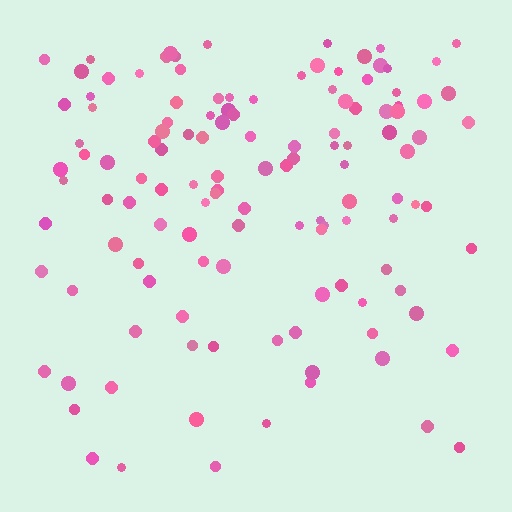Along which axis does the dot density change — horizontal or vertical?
Vertical.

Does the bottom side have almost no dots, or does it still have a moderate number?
Still a moderate number, just noticeably fewer than the top.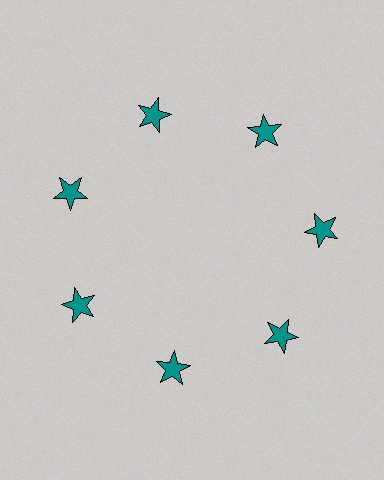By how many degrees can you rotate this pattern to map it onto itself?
The pattern maps onto itself every 51 degrees of rotation.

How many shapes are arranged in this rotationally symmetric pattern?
There are 7 shapes, arranged in 7 groups of 1.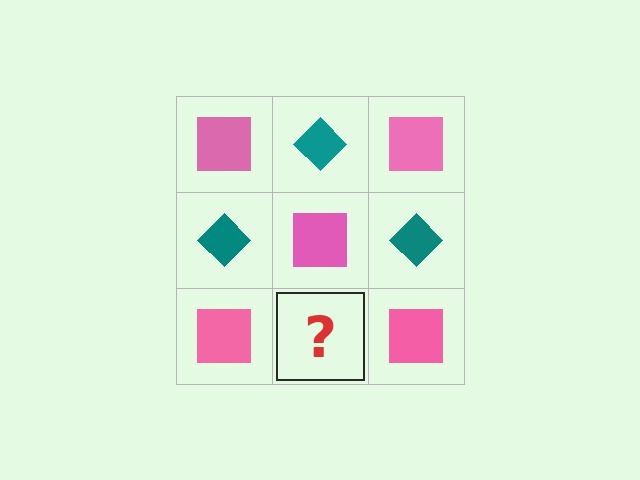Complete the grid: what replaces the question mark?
The question mark should be replaced with a teal diamond.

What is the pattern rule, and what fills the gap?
The rule is that it alternates pink square and teal diamond in a checkerboard pattern. The gap should be filled with a teal diamond.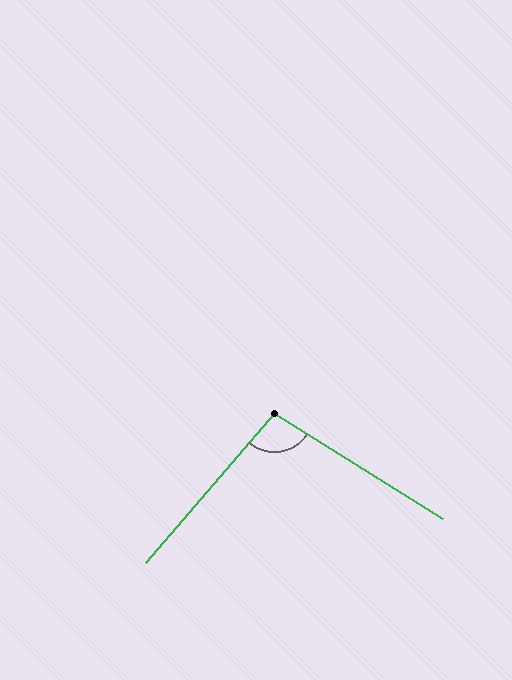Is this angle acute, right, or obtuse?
It is obtuse.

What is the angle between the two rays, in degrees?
Approximately 99 degrees.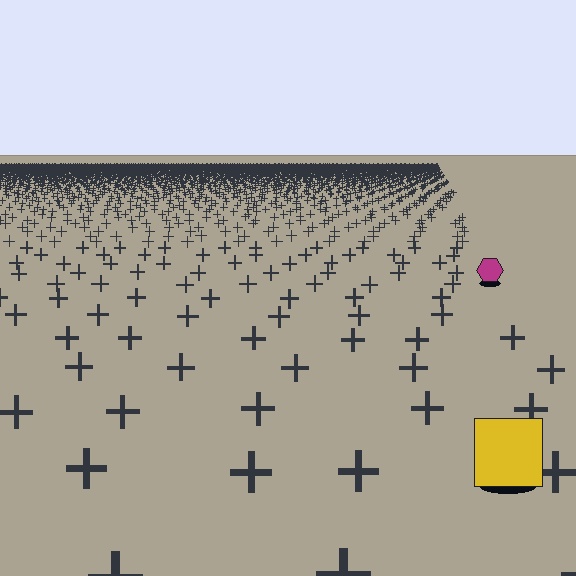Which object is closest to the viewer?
The yellow square is closest. The texture marks near it are larger and more spread out.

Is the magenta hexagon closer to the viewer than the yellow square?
No. The yellow square is closer — you can tell from the texture gradient: the ground texture is coarser near it.